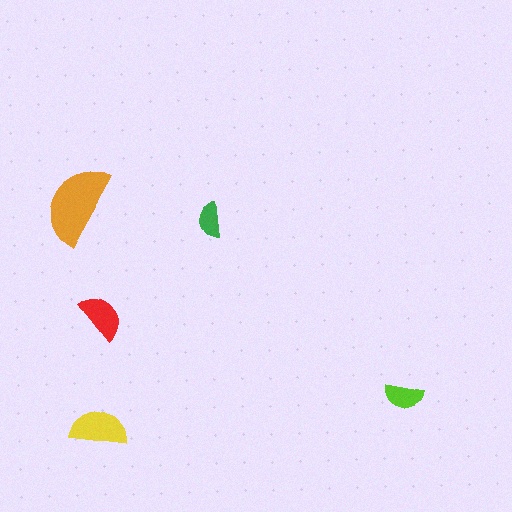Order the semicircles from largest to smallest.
the orange one, the yellow one, the red one, the lime one, the green one.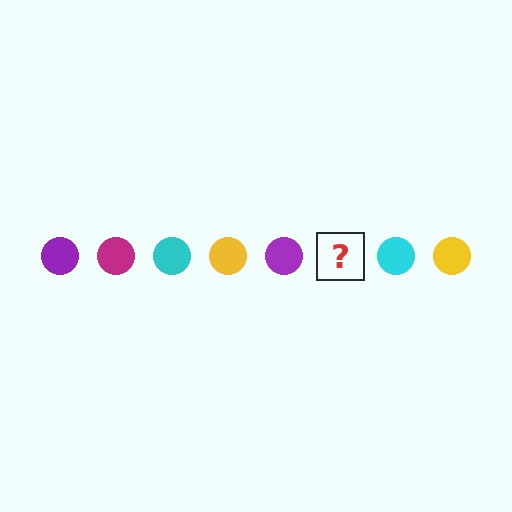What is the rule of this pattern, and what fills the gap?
The rule is that the pattern cycles through purple, magenta, cyan, yellow circles. The gap should be filled with a magenta circle.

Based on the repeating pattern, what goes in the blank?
The blank should be a magenta circle.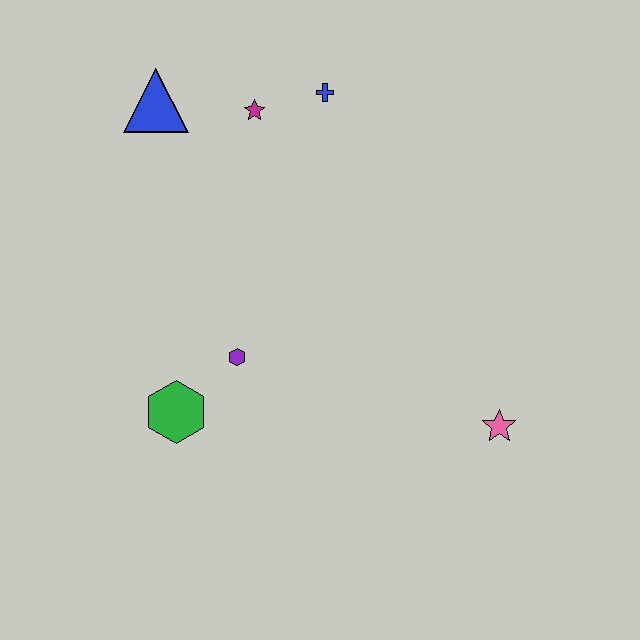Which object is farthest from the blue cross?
The pink star is farthest from the blue cross.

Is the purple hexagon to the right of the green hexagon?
Yes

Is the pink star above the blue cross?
No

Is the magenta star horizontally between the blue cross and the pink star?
No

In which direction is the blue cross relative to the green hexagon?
The blue cross is above the green hexagon.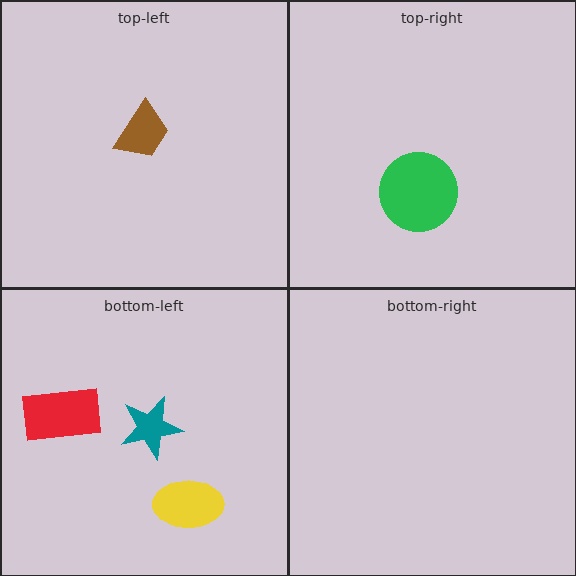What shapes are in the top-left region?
The brown trapezoid.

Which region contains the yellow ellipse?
The bottom-left region.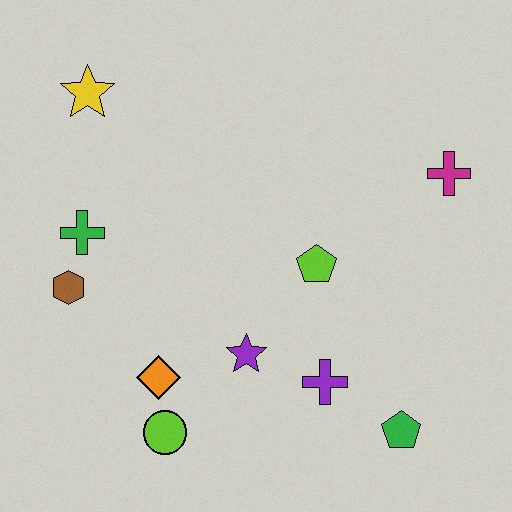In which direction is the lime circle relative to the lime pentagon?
The lime circle is below the lime pentagon.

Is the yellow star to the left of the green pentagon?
Yes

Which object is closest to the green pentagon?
The purple cross is closest to the green pentagon.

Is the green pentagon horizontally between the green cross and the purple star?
No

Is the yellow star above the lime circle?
Yes